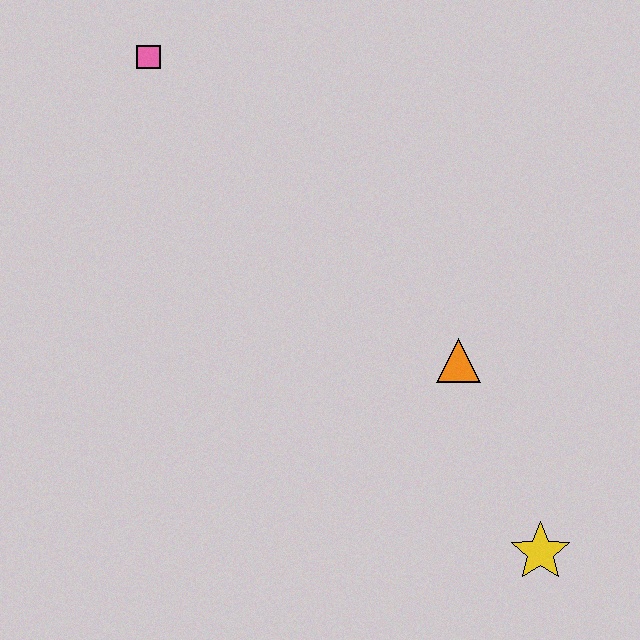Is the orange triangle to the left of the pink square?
No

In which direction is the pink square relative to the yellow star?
The pink square is above the yellow star.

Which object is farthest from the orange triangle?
The pink square is farthest from the orange triangle.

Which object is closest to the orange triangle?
The yellow star is closest to the orange triangle.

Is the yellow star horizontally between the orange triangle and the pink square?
No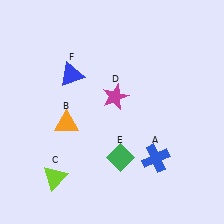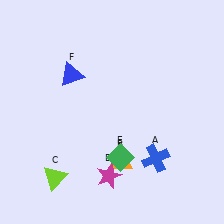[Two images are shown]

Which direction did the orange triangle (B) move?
The orange triangle (B) moved right.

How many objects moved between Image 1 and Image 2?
2 objects moved between the two images.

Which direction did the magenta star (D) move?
The magenta star (D) moved down.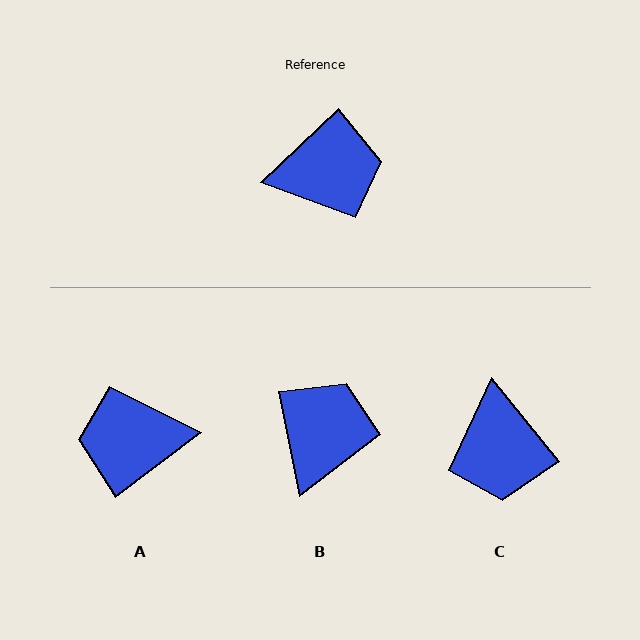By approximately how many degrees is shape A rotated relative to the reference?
Approximately 174 degrees counter-clockwise.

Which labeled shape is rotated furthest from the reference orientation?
A, about 174 degrees away.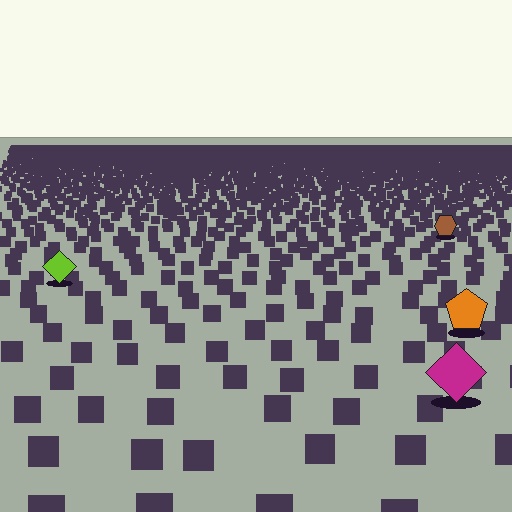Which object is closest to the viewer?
The magenta diamond is closest. The texture marks near it are larger and more spread out.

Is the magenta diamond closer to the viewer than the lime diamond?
Yes. The magenta diamond is closer — you can tell from the texture gradient: the ground texture is coarser near it.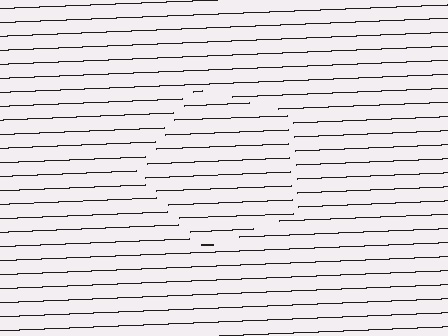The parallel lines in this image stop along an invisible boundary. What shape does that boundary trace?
An illusory pentagon. The interior of the shape contains the same grating, shifted by half a period — the contour is defined by the phase discontinuity where line-ends from the inner and outer gratings abut.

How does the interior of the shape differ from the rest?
The interior of the shape contains the same grating, shifted by half a period — the contour is defined by the phase discontinuity where line-ends from the inner and outer gratings abut.